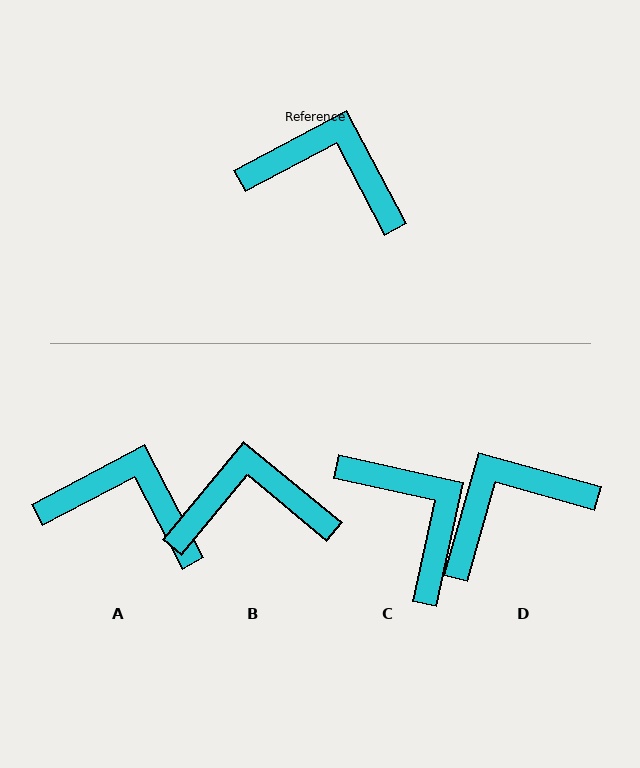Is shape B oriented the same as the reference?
No, it is off by about 23 degrees.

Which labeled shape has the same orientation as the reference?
A.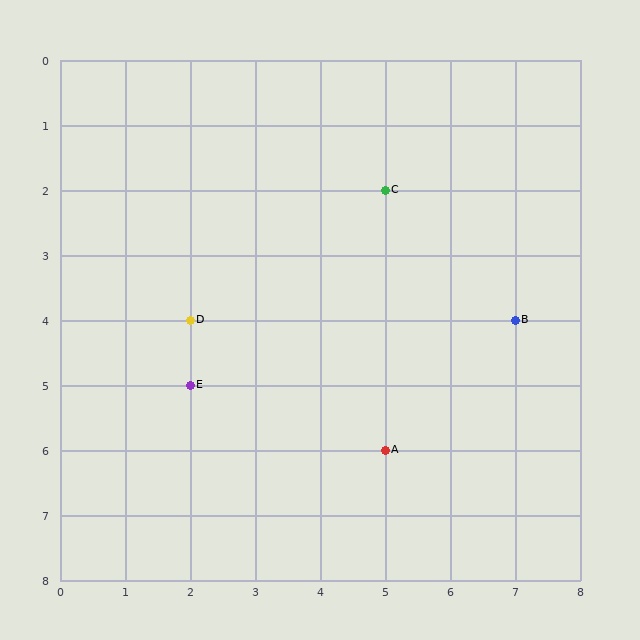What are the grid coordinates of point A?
Point A is at grid coordinates (5, 6).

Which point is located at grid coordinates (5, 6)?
Point A is at (5, 6).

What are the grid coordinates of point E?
Point E is at grid coordinates (2, 5).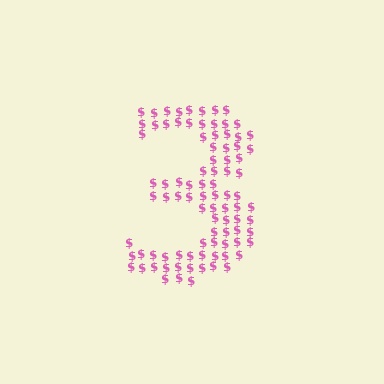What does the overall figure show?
The overall figure shows the digit 3.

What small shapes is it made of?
It is made of small dollar signs.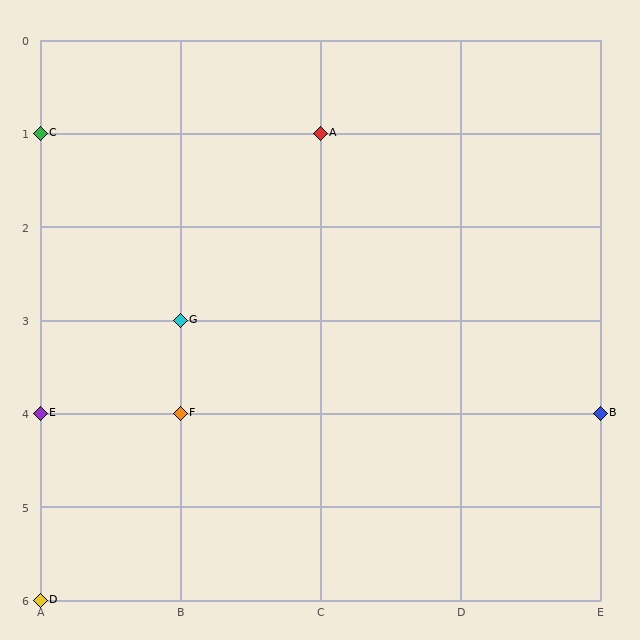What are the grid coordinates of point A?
Point A is at grid coordinates (C, 1).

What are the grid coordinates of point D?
Point D is at grid coordinates (A, 6).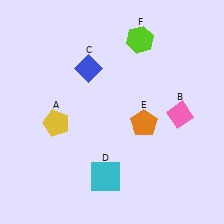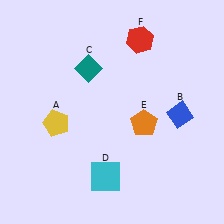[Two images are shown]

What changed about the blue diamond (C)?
In Image 1, C is blue. In Image 2, it changed to teal.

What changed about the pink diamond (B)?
In Image 1, B is pink. In Image 2, it changed to blue.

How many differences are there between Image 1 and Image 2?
There are 3 differences between the two images.